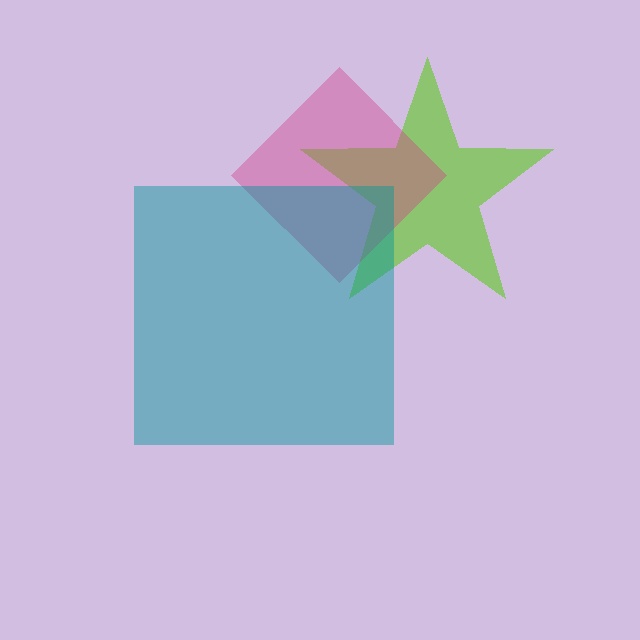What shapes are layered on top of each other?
The layered shapes are: a lime star, a magenta diamond, a teal square.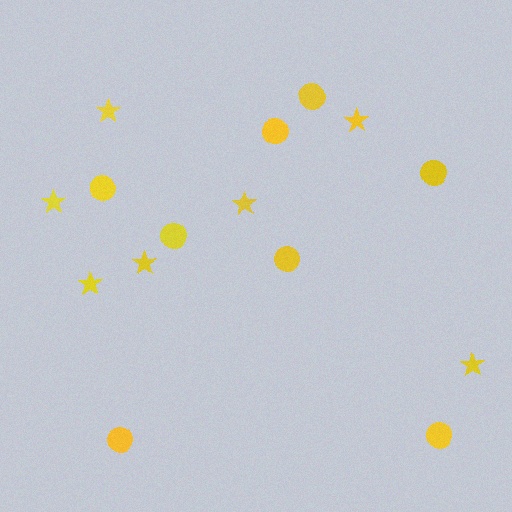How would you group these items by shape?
There are 2 groups: one group of stars (7) and one group of circles (8).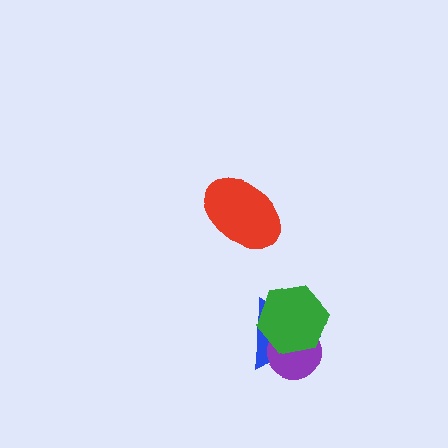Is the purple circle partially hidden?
Yes, it is partially covered by another shape.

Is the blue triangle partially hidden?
Yes, it is partially covered by another shape.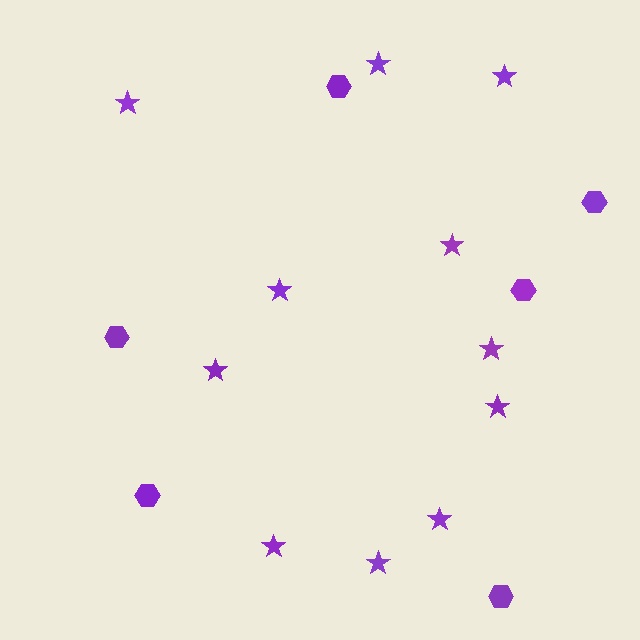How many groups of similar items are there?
There are 2 groups: one group of stars (11) and one group of hexagons (6).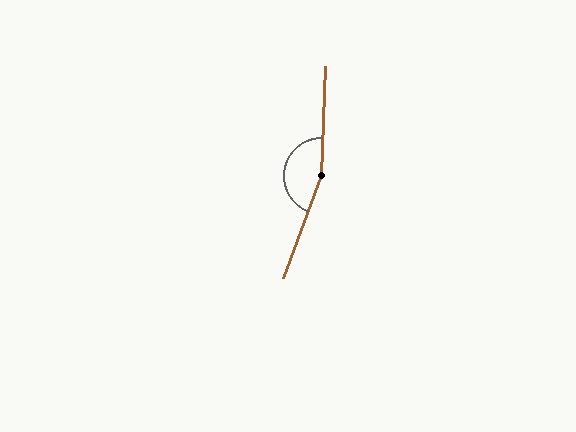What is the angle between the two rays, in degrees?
Approximately 161 degrees.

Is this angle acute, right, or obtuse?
It is obtuse.